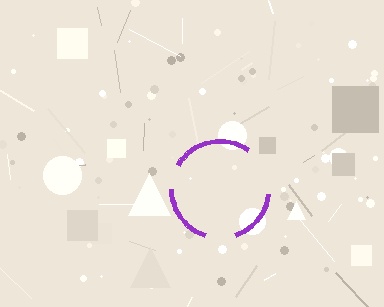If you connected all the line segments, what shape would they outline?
They would outline a circle.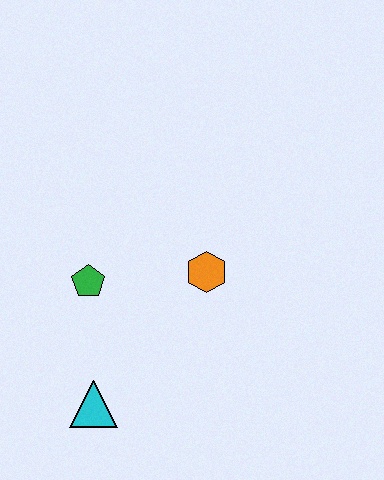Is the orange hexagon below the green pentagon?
No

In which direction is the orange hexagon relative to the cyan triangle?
The orange hexagon is above the cyan triangle.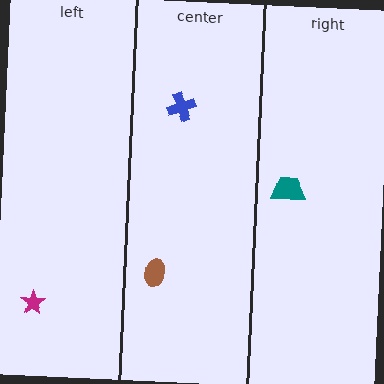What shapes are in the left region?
The magenta star.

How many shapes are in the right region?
1.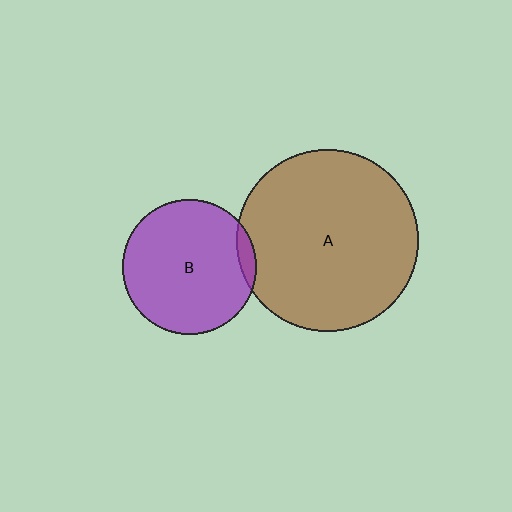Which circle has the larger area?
Circle A (brown).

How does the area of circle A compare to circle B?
Approximately 1.8 times.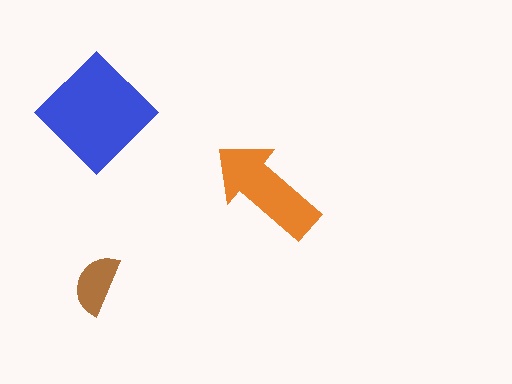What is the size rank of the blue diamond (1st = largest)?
1st.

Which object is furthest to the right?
The orange arrow is rightmost.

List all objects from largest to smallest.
The blue diamond, the orange arrow, the brown semicircle.